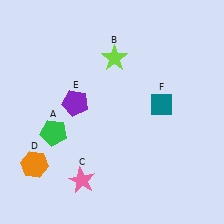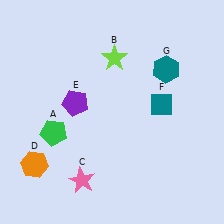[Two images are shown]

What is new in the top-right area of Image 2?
A teal hexagon (G) was added in the top-right area of Image 2.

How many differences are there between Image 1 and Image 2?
There is 1 difference between the two images.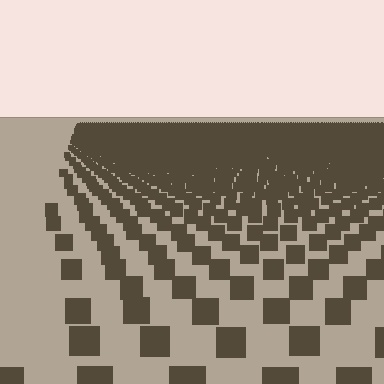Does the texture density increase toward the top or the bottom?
Density increases toward the top.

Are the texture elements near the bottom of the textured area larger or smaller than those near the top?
Larger. Near the bottom, elements are closer to the viewer and appear at a bigger on-screen size.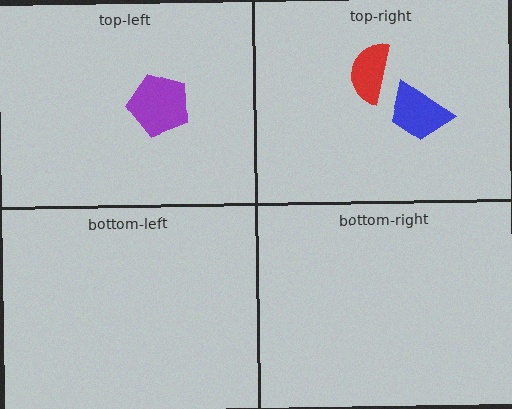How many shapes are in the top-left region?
1.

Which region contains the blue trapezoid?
The top-right region.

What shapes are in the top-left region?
The purple pentagon.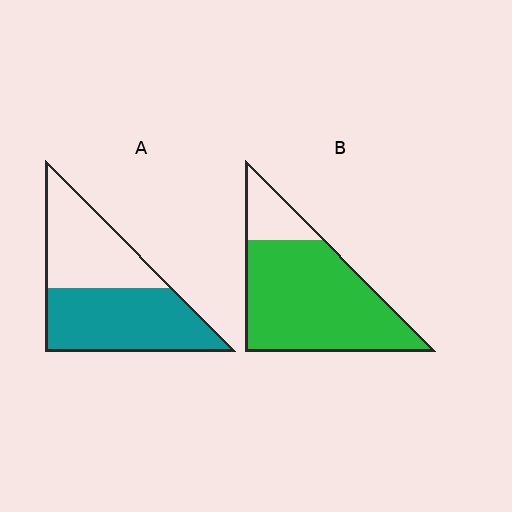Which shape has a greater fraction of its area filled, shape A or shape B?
Shape B.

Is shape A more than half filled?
Yes.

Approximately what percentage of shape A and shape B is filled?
A is approximately 55% and B is approximately 80%.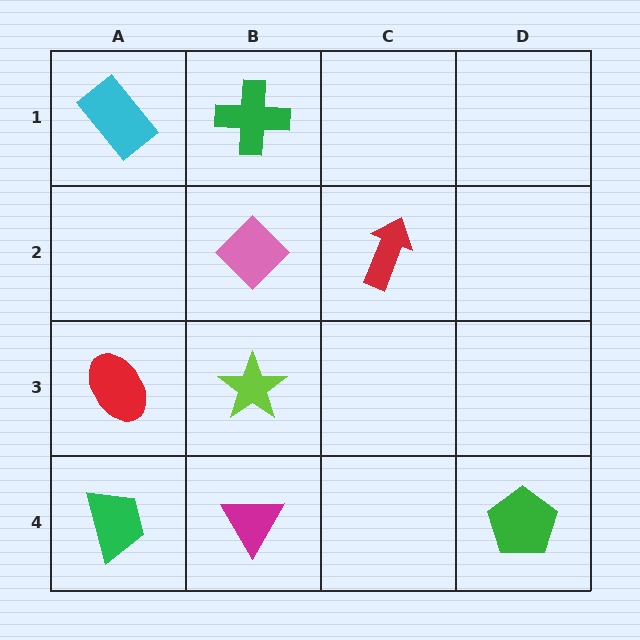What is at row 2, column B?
A pink diamond.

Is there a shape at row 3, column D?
No, that cell is empty.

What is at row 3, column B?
A lime star.